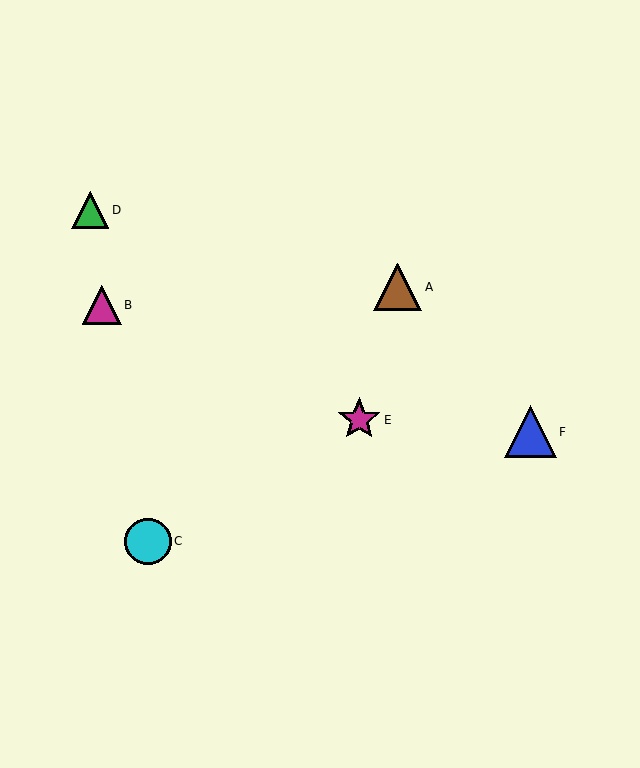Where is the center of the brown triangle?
The center of the brown triangle is at (398, 287).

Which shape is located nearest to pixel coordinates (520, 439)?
The blue triangle (labeled F) at (530, 432) is nearest to that location.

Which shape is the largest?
The blue triangle (labeled F) is the largest.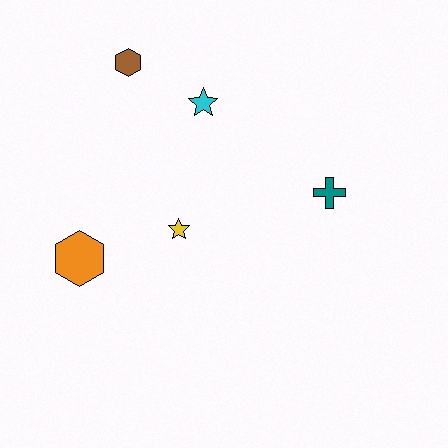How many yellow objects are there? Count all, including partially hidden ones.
There is 1 yellow object.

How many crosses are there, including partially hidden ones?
There is 1 cross.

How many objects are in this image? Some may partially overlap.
There are 5 objects.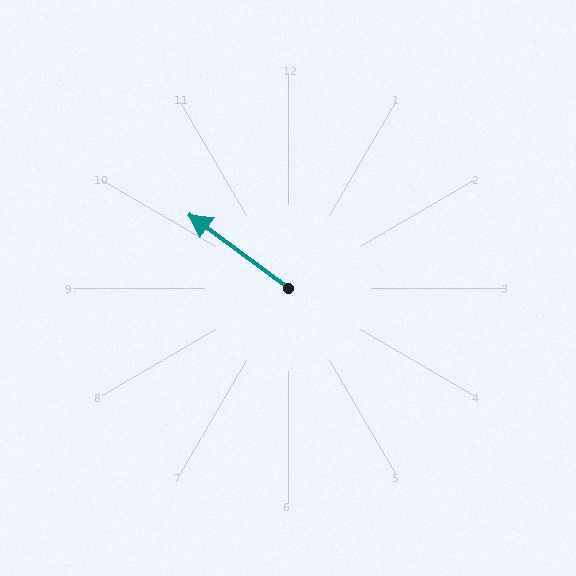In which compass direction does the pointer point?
Northwest.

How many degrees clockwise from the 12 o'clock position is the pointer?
Approximately 307 degrees.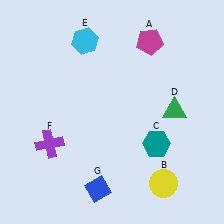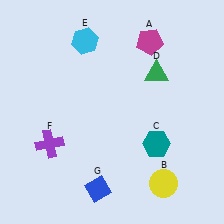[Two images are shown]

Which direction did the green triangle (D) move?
The green triangle (D) moved up.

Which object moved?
The green triangle (D) moved up.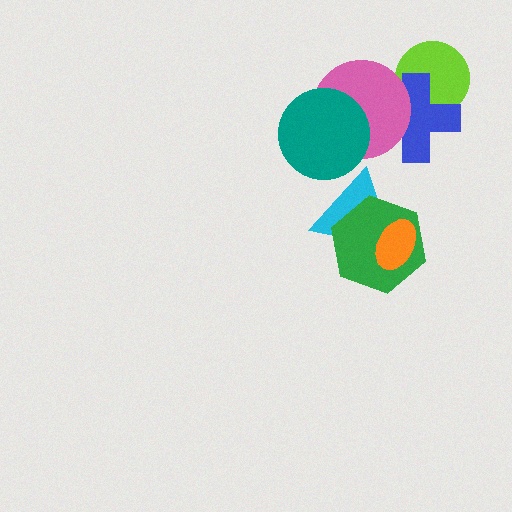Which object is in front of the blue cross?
The pink circle is in front of the blue cross.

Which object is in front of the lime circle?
The blue cross is in front of the lime circle.